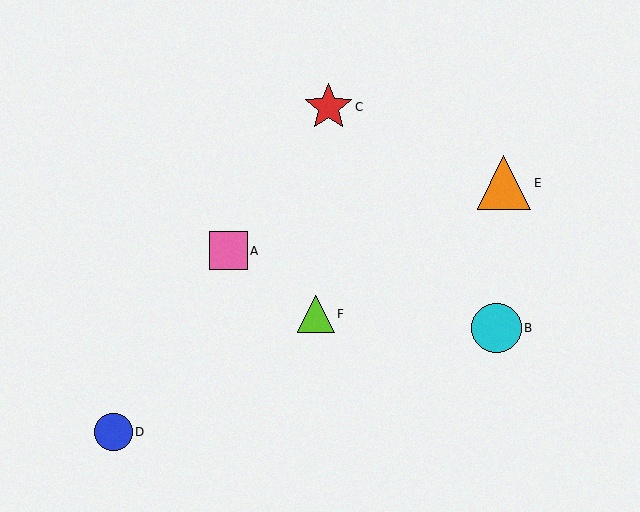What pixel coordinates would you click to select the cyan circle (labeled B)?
Click at (497, 328) to select the cyan circle B.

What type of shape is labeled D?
Shape D is a blue circle.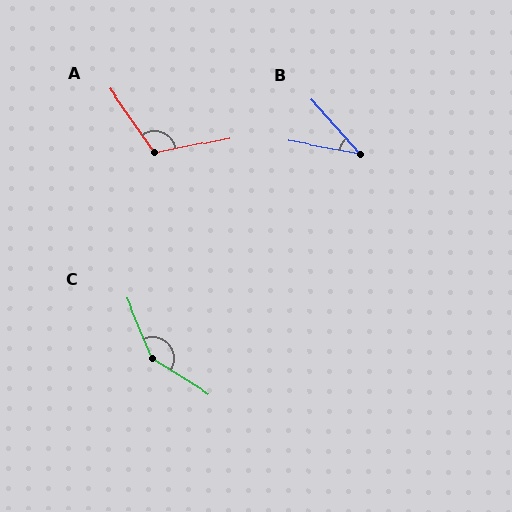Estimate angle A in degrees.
Approximately 114 degrees.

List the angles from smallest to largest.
B (38°), A (114°), C (144°).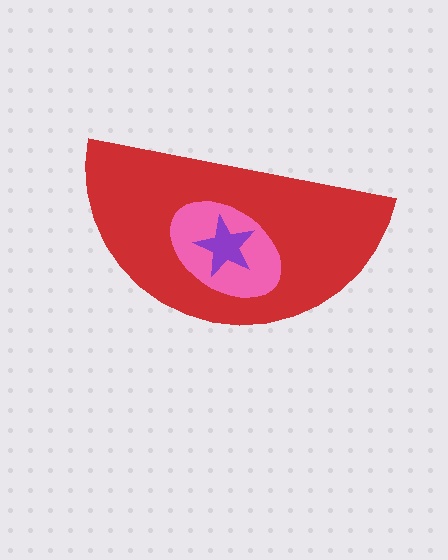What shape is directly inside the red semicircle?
The pink ellipse.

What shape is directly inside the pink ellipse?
The purple star.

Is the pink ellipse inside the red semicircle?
Yes.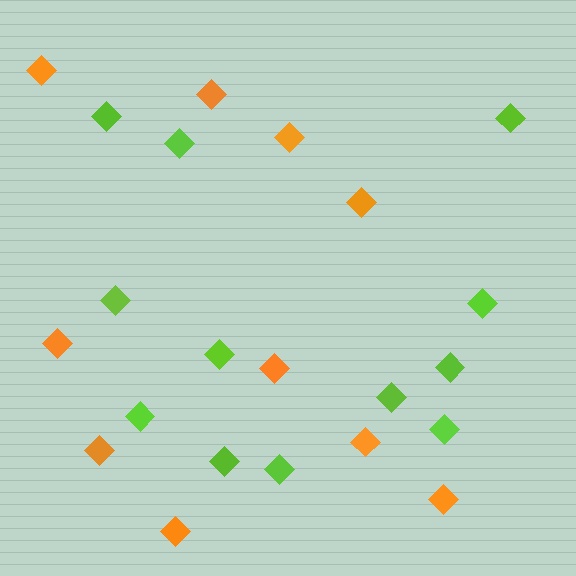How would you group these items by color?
There are 2 groups: one group of lime diamonds (12) and one group of orange diamonds (10).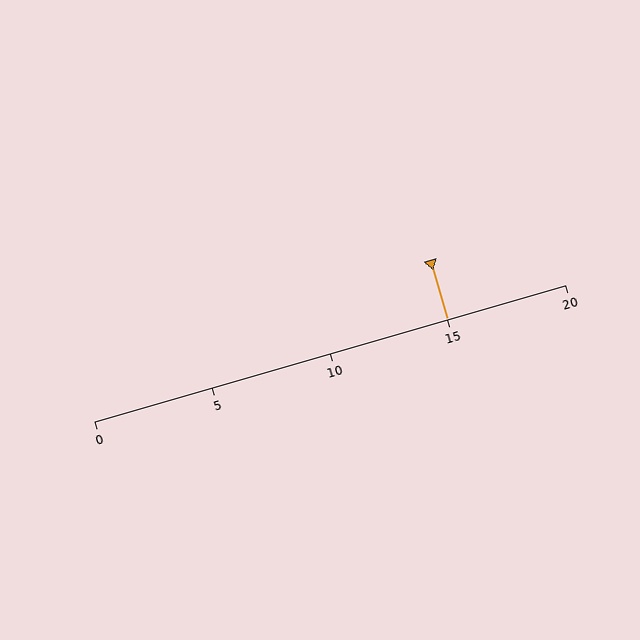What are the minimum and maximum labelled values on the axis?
The axis runs from 0 to 20.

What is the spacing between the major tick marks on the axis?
The major ticks are spaced 5 apart.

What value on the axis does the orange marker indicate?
The marker indicates approximately 15.